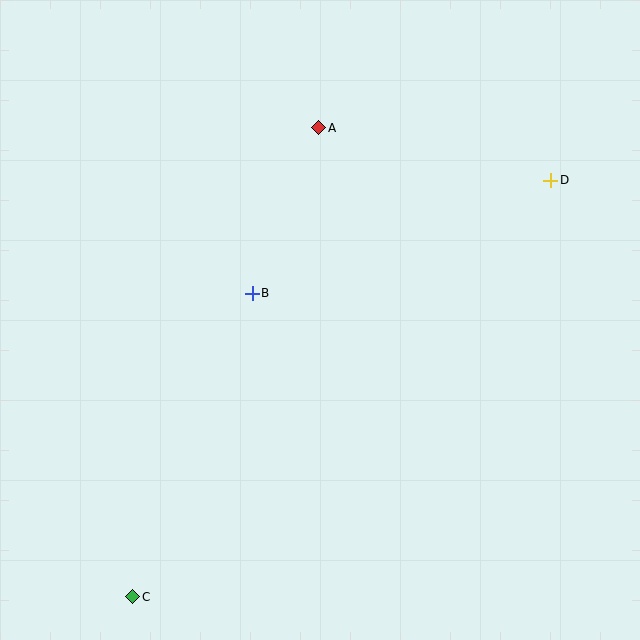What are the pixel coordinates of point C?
Point C is at (133, 597).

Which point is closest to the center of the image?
Point B at (252, 294) is closest to the center.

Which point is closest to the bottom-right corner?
Point D is closest to the bottom-right corner.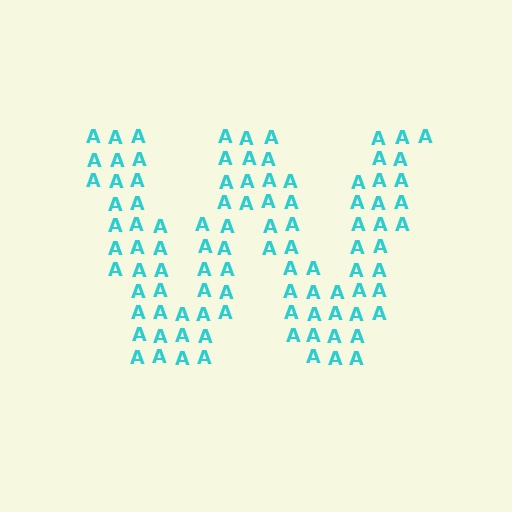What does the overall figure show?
The overall figure shows the letter W.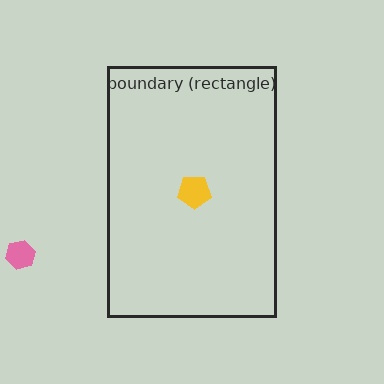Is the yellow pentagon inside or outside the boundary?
Inside.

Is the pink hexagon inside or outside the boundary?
Outside.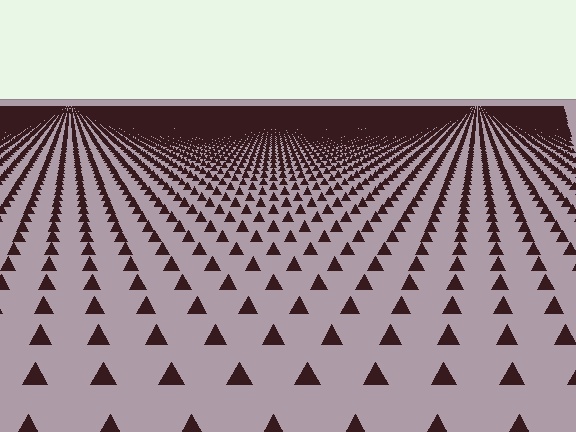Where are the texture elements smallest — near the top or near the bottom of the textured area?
Near the top.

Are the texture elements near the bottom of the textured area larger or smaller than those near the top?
Larger. Near the bottom, elements are closer to the viewer and appear at a bigger on-screen size.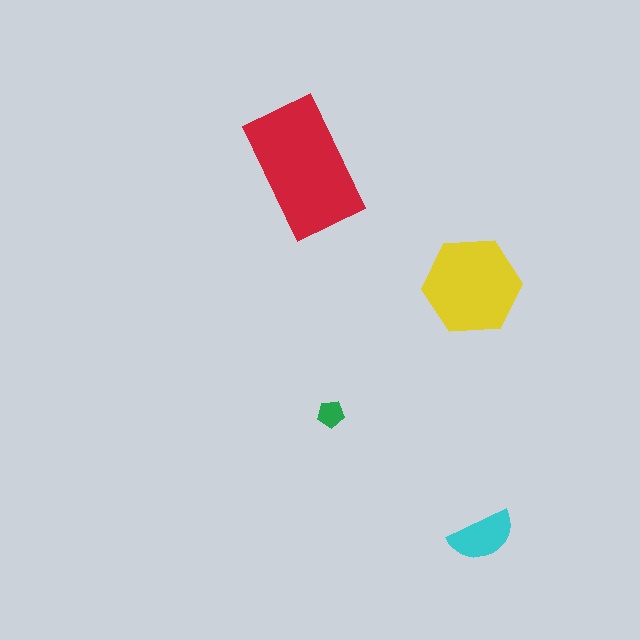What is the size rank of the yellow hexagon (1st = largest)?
2nd.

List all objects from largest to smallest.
The red rectangle, the yellow hexagon, the cyan semicircle, the green pentagon.